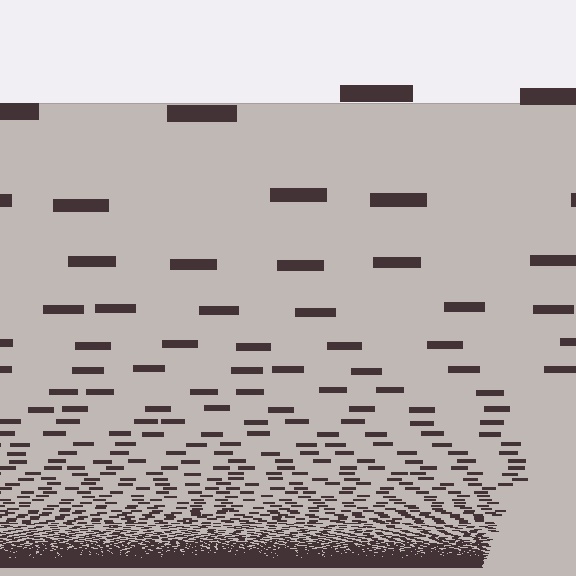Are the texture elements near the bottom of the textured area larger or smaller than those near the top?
Smaller. The gradient is inverted — elements near the bottom are smaller and denser.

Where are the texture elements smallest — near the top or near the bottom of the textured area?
Near the bottom.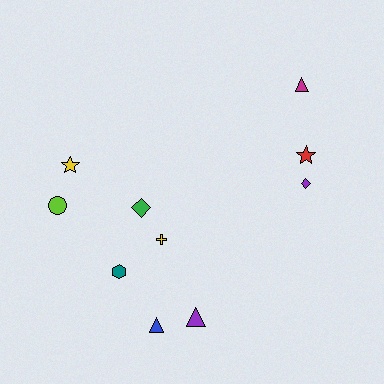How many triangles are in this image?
There are 3 triangles.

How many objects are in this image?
There are 10 objects.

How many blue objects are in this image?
There is 1 blue object.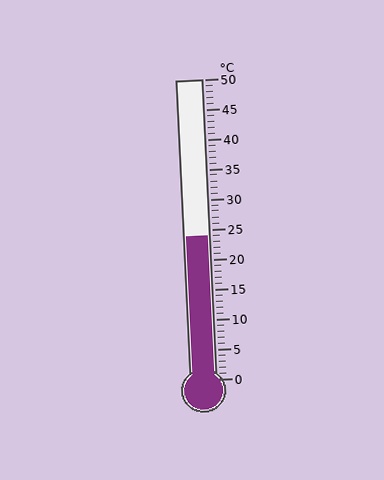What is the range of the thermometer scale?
The thermometer scale ranges from 0°C to 50°C.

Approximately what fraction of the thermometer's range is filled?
The thermometer is filled to approximately 50% of its range.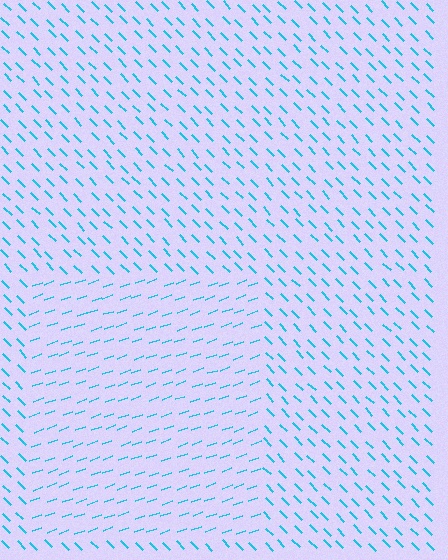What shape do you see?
I see a rectangle.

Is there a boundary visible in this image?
Yes, there is a texture boundary formed by a change in line orientation.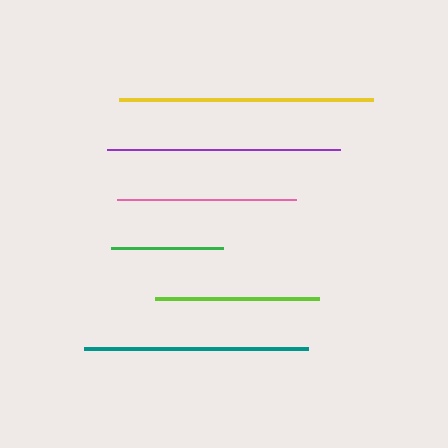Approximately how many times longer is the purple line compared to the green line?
The purple line is approximately 2.1 times the length of the green line.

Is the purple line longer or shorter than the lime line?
The purple line is longer than the lime line.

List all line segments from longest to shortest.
From longest to shortest: yellow, purple, teal, pink, lime, green.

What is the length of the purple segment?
The purple segment is approximately 233 pixels long.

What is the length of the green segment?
The green segment is approximately 112 pixels long.